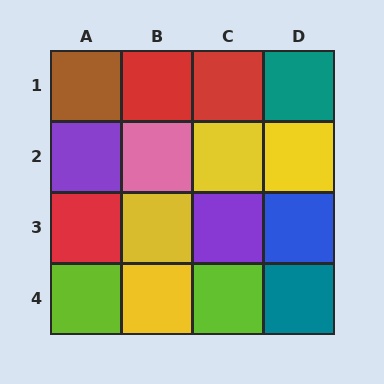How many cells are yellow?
4 cells are yellow.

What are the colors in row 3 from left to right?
Red, yellow, purple, blue.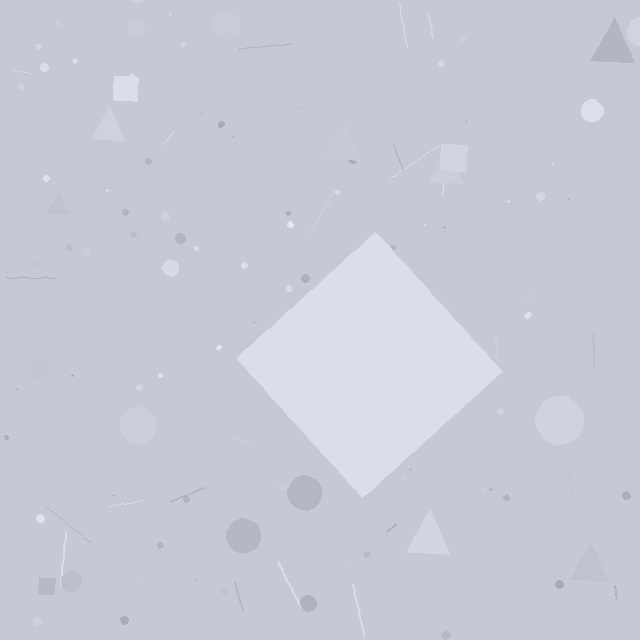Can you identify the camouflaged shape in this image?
The camouflaged shape is a diamond.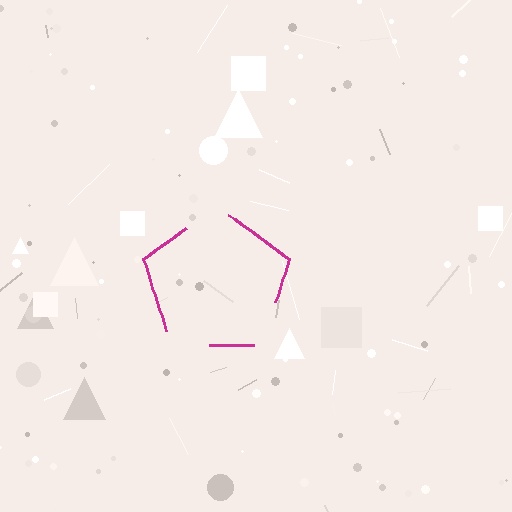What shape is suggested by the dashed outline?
The dashed outline suggests a pentagon.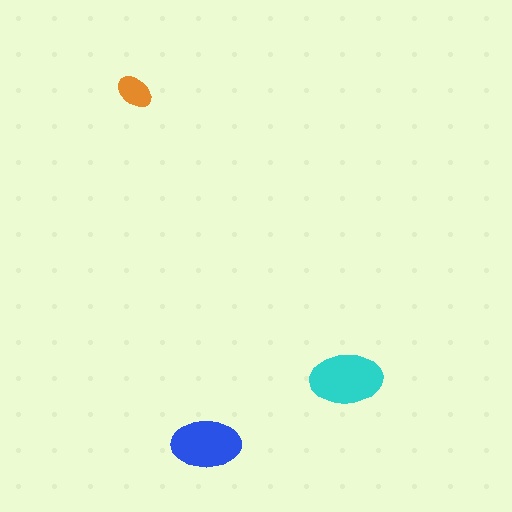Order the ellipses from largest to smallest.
the cyan one, the blue one, the orange one.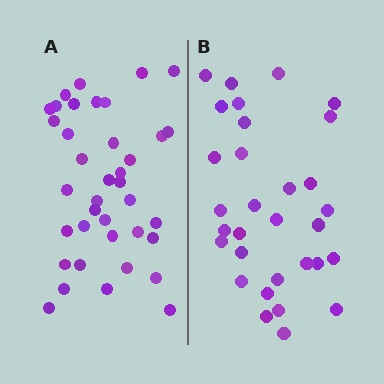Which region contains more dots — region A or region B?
Region A (the left region) has more dots.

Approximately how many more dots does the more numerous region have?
Region A has roughly 8 or so more dots than region B.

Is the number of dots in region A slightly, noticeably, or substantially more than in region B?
Region A has only slightly more — the two regions are fairly close. The ratio is roughly 1.2 to 1.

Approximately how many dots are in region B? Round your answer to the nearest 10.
About 30 dots. (The exact count is 31, which rounds to 30.)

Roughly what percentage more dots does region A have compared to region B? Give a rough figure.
About 25% more.